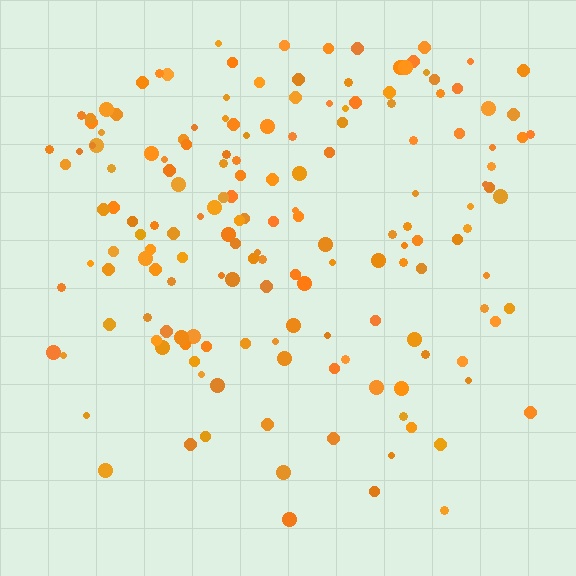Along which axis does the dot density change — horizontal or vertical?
Vertical.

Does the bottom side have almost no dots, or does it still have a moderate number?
Still a moderate number, just noticeably fewer than the top.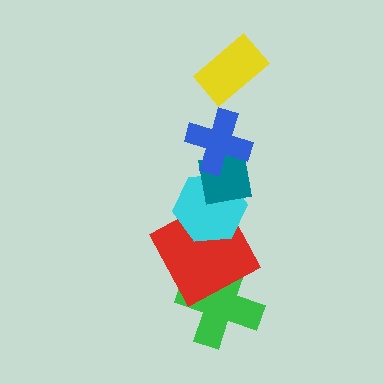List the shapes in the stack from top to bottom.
From top to bottom: the yellow rectangle, the blue cross, the teal square, the cyan hexagon, the red square, the green cross.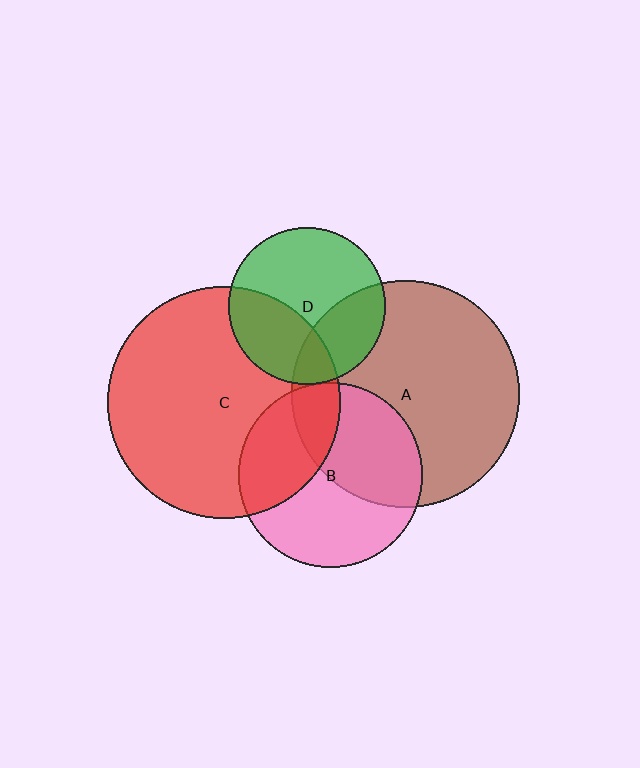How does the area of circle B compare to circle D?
Approximately 1.4 times.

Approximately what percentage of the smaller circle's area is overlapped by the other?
Approximately 45%.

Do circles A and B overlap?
Yes.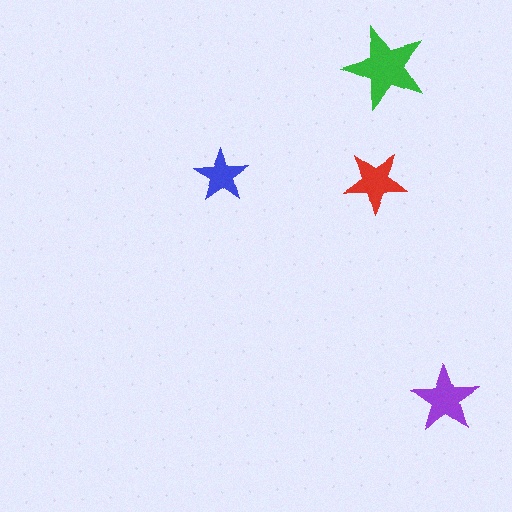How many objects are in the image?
There are 4 objects in the image.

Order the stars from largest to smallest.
the green one, the purple one, the red one, the blue one.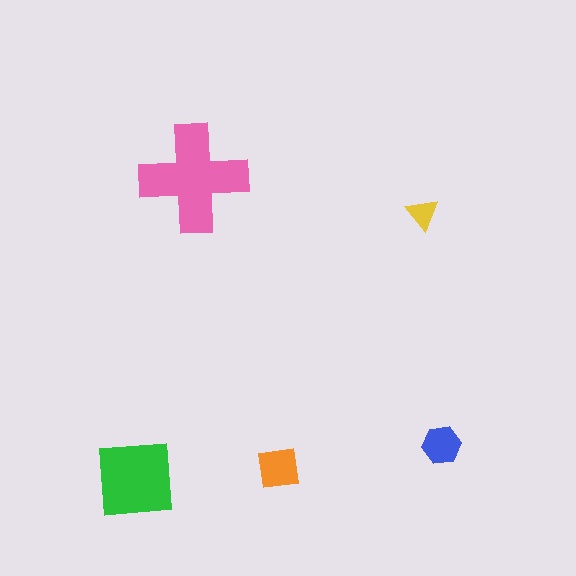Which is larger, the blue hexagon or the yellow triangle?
The blue hexagon.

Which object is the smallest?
The yellow triangle.